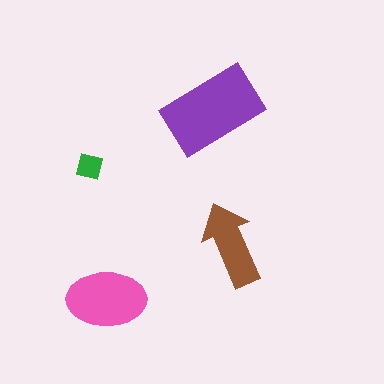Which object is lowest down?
The pink ellipse is bottommost.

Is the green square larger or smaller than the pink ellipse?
Smaller.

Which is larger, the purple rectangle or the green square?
The purple rectangle.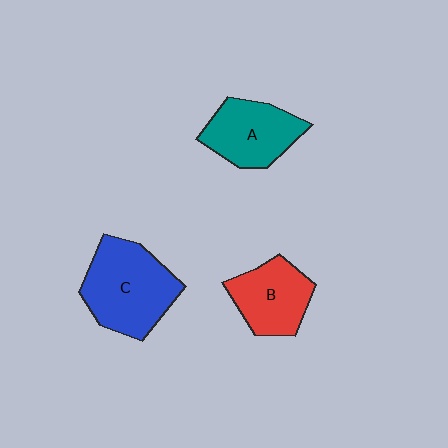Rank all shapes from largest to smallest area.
From largest to smallest: C (blue), A (teal), B (red).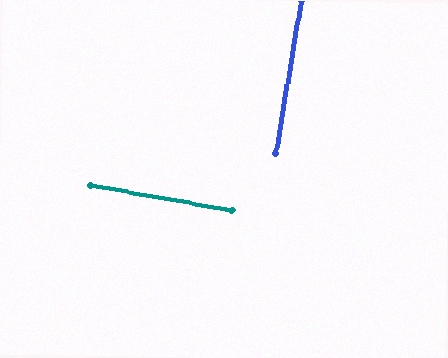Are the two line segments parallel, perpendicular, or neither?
Perpendicular — they meet at approximately 89°.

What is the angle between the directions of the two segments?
Approximately 89 degrees.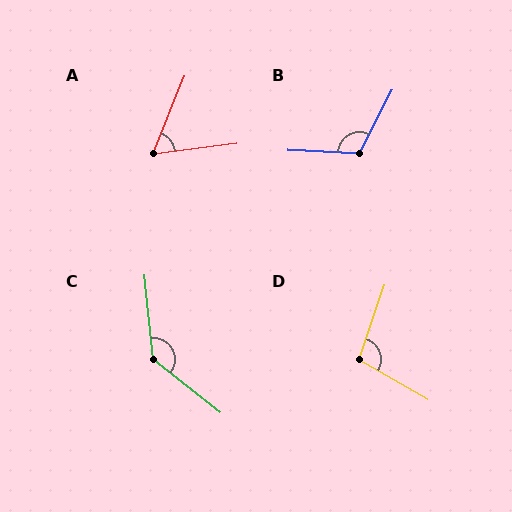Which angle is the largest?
C, at approximately 135 degrees.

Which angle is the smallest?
A, at approximately 61 degrees.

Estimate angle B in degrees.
Approximately 114 degrees.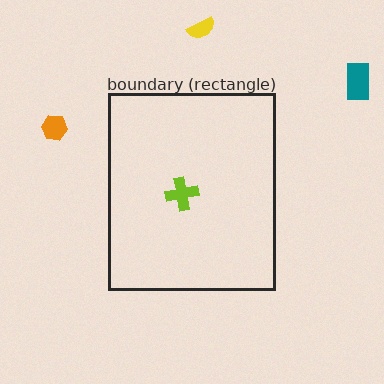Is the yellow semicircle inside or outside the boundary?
Outside.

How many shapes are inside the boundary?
1 inside, 3 outside.